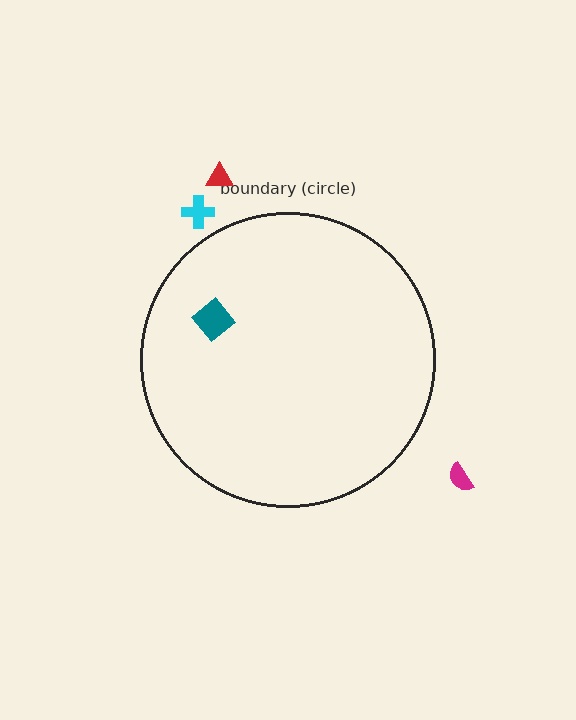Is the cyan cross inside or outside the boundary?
Outside.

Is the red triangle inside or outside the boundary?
Outside.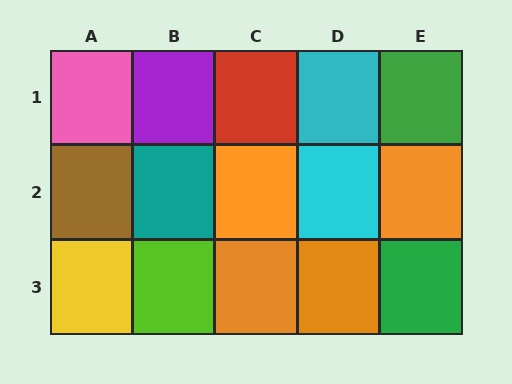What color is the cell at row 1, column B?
Purple.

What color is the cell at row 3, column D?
Orange.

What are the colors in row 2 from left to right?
Brown, teal, orange, cyan, orange.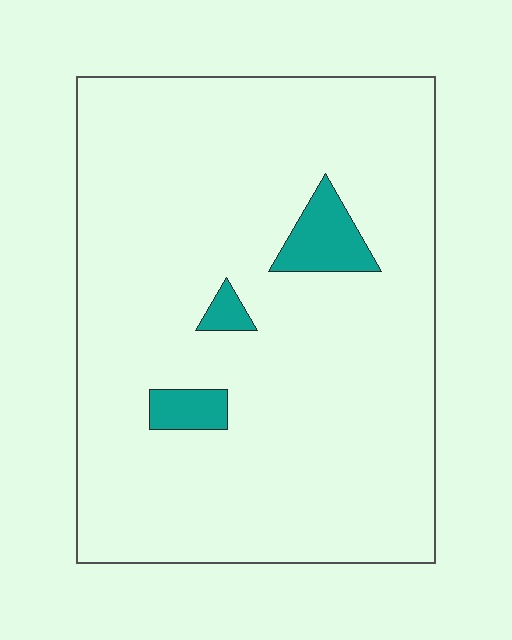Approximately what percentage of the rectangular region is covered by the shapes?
Approximately 5%.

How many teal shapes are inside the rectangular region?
3.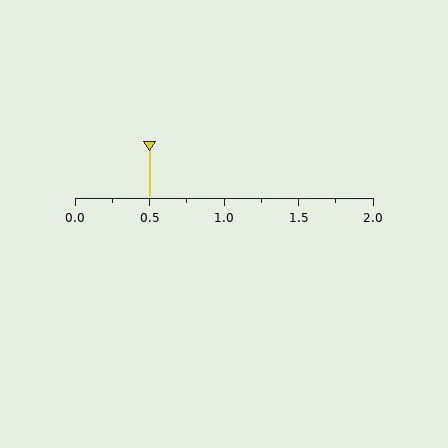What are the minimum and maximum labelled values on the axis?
The axis runs from 0.0 to 2.0.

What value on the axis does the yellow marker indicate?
The marker indicates approximately 0.5.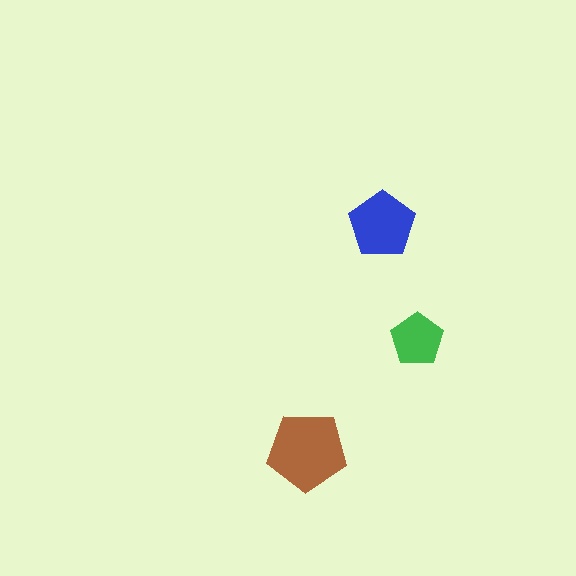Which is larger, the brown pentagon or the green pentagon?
The brown one.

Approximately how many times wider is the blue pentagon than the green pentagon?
About 1.5 times wider.